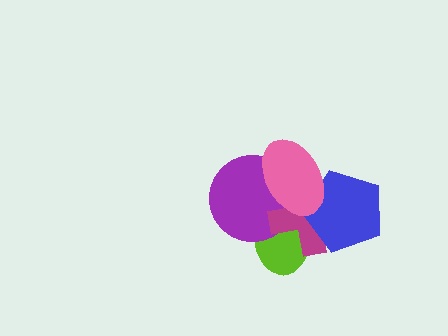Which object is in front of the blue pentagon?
The pink ellipse is in front of the blue pentagon.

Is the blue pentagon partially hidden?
Yes, it is partially covered by another shape.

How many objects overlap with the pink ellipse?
4 objects overlap with the pink ellipse.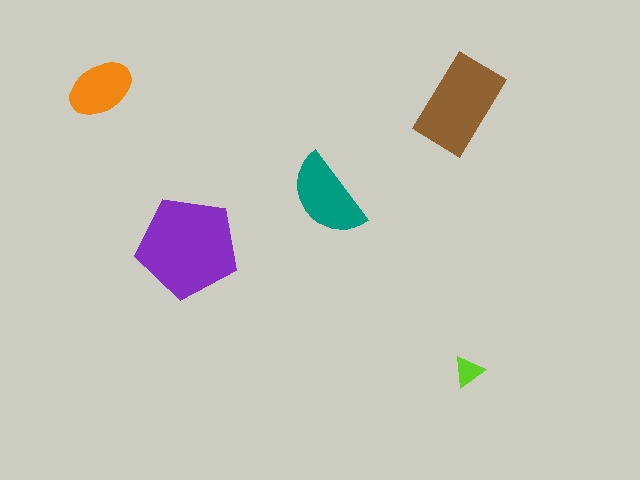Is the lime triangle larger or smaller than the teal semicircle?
Smaller.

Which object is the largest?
The purple pentagon.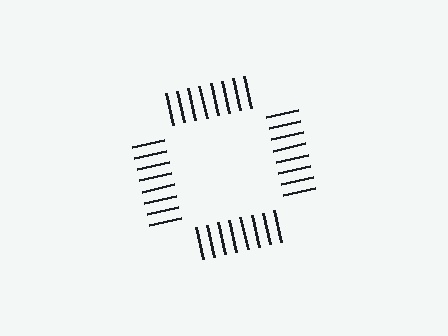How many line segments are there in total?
32 — 8 along each of the 4 edges.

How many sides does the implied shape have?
4 sides — the line-ends trace a square.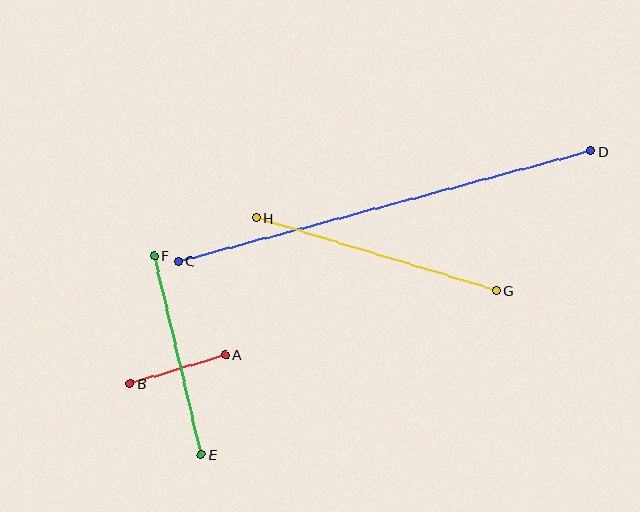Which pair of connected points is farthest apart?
Points C and D are farthest apart.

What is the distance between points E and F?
The distance is approximately 204 pixels.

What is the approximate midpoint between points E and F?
The midpoint is at approximately (178, 355) pixels.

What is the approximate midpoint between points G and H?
The midpoint is at approximately (376, 254) pixels.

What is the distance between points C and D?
The distance is approximately 427 pixels.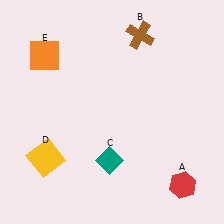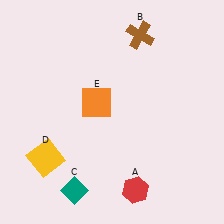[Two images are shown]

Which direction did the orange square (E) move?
The orange square (E) moved right.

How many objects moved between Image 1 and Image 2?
3 objects moved between the two images.